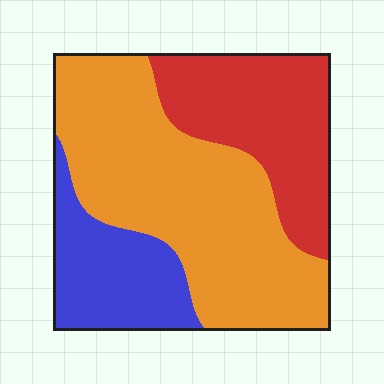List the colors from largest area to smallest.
From largest to smallest: orange, red, blue.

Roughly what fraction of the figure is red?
Red takes up about one quarter (1/4) of the figure.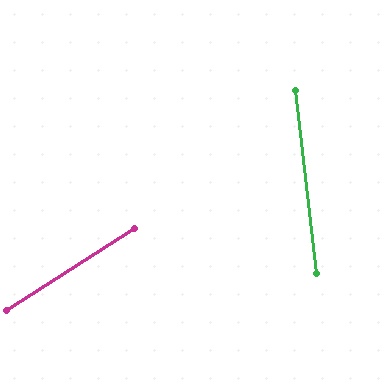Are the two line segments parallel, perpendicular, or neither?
Neither parallel nor perpendicular — they differ by about 64°.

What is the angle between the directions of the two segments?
Approximately 64 degrees.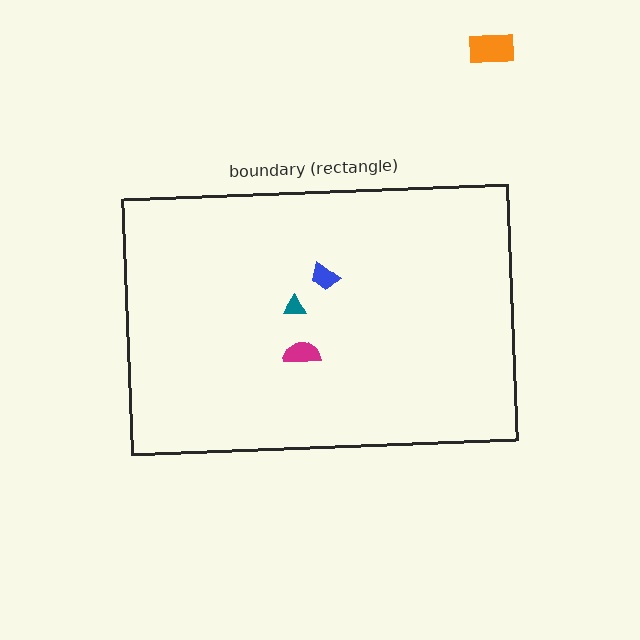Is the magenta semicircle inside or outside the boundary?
Inside.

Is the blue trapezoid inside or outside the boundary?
Inside.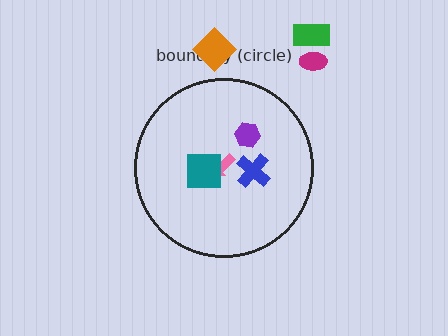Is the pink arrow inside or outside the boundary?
Inside.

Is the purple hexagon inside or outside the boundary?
Inside.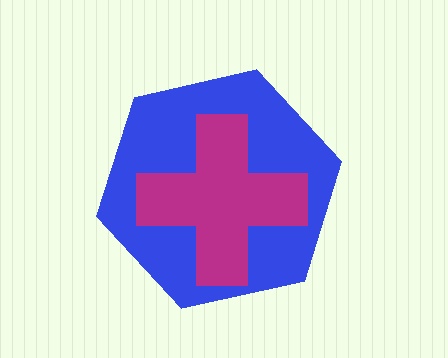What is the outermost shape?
The blue hexagon.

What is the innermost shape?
The magenta cross.